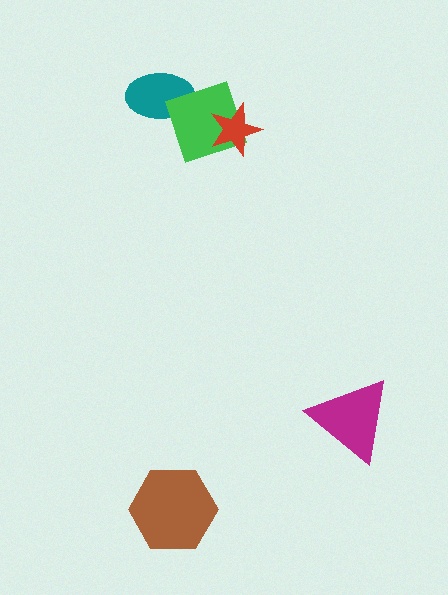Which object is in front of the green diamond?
The red star is in front of the green diamond.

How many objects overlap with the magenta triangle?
0 objects overlap with the magenta triangle.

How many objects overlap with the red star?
1 object overlaps with the red star.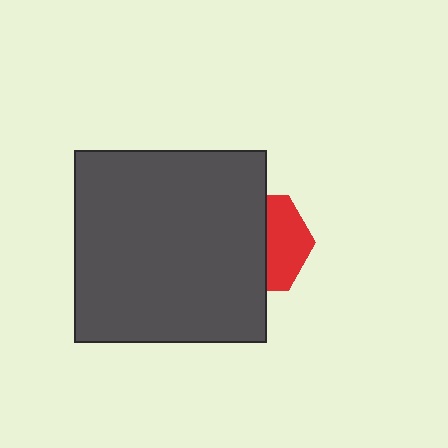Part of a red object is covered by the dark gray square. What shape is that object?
It is a hexagon.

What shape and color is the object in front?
The object in front is a dark gray square.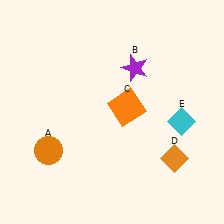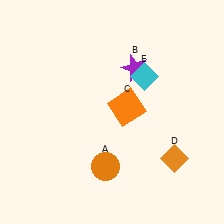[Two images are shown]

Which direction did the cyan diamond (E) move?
The cyan diamond (E) moved up.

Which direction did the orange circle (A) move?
The orange circle (A) moved right.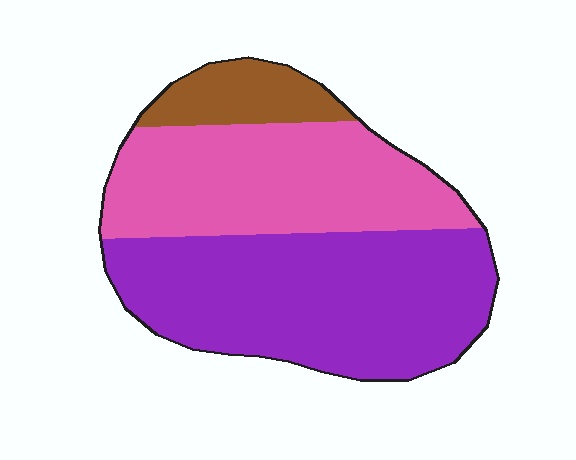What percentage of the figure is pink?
Pink covers about 40% of the figure.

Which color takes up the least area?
Brown, at roughly 10%.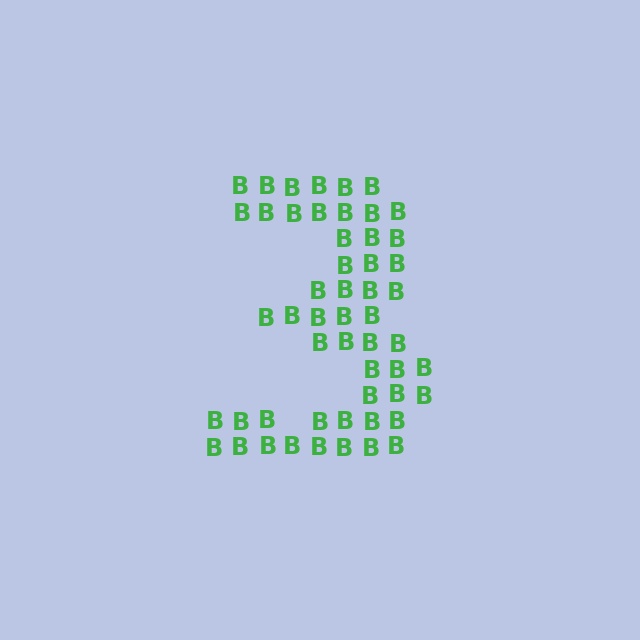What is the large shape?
The large shape is the digit 3.